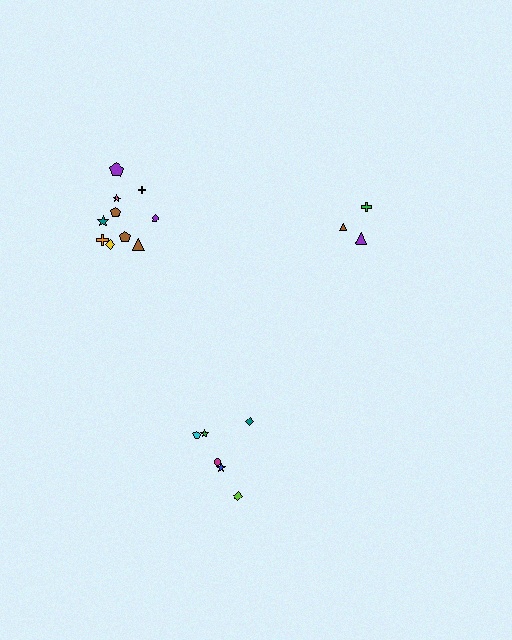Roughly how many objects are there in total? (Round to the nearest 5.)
Roughly 20 objects in total.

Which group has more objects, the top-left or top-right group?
The top-left group.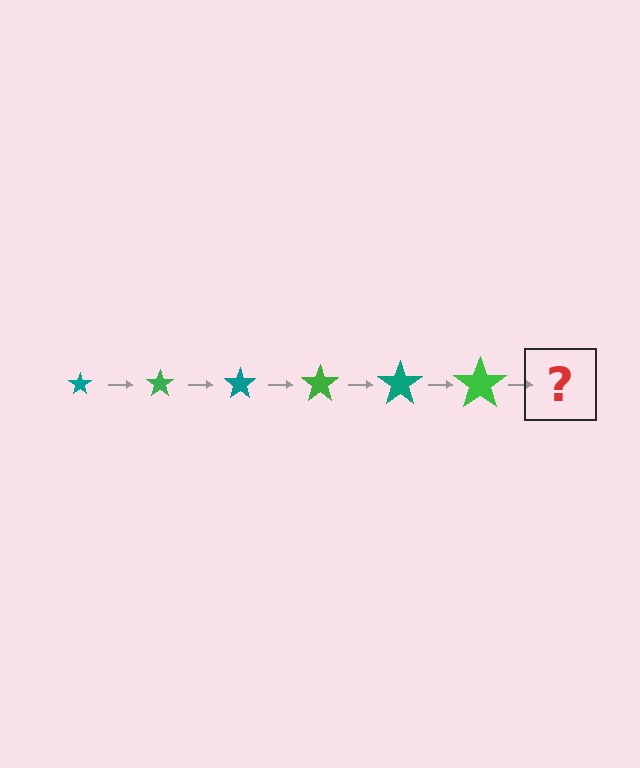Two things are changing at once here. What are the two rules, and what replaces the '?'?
The two rules are that the star grows larger each step and the color cycles through teal and green. The '?' should be a teal star, larger than the previous one.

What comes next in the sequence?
The next element should be a teal star, larger than the previous one.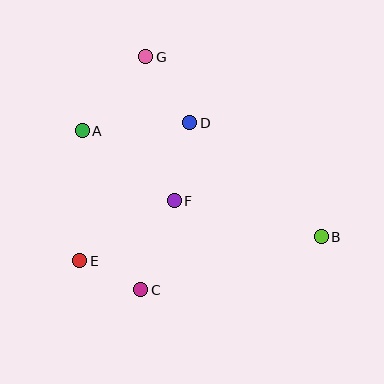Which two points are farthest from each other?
Points A and B are farthest from each other.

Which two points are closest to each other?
Points C and E are closest to each other.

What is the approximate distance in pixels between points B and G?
The distance between B and G is approximately 251 pixels.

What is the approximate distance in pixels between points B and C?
The distance between B and C is approximately 187 pixels.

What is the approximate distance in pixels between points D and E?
The distance between D and E is approximately 177 pixels.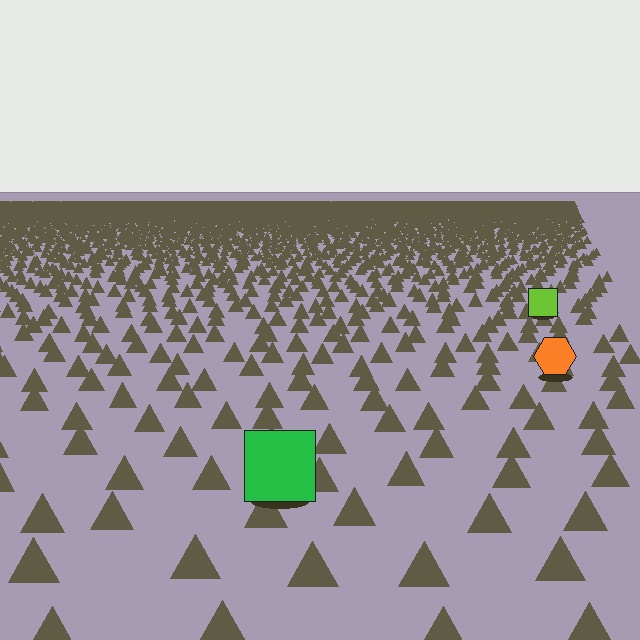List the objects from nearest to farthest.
From nearest to farthest: the green square, the orange hexagon, the lime square.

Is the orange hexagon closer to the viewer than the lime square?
Yes. The orange hexagon is closer — you can tell from the texture gradient: the ground texture is coarser near it.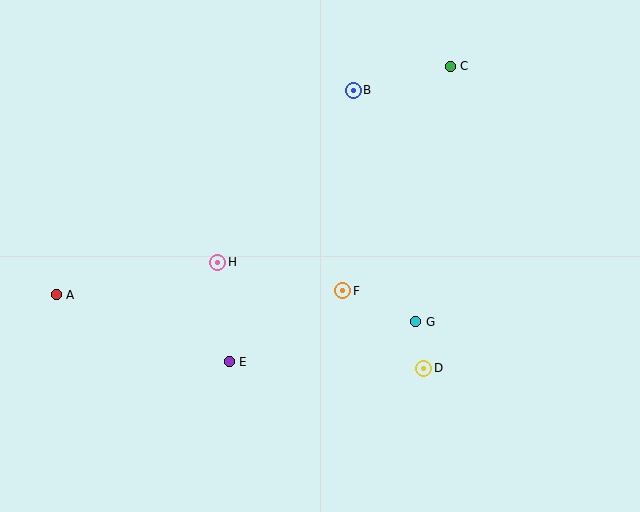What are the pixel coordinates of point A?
Point A is at (56, 295).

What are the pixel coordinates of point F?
Point F is at (343, 291).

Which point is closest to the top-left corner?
Point A is closest to the top-left corner.